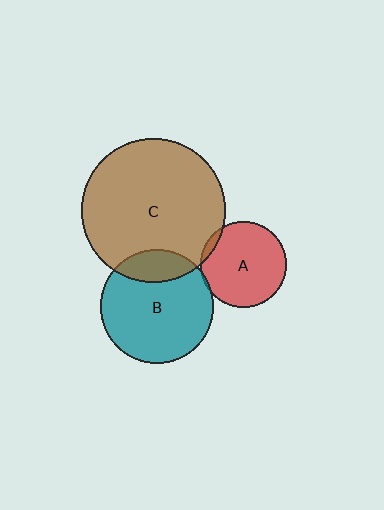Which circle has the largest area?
Circle C (brown).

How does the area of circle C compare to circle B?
Approximately 1.6 times.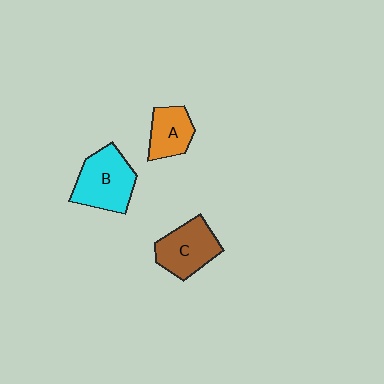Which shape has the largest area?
Shape B (cyan).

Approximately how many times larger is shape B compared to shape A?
Approximately 1.6 times.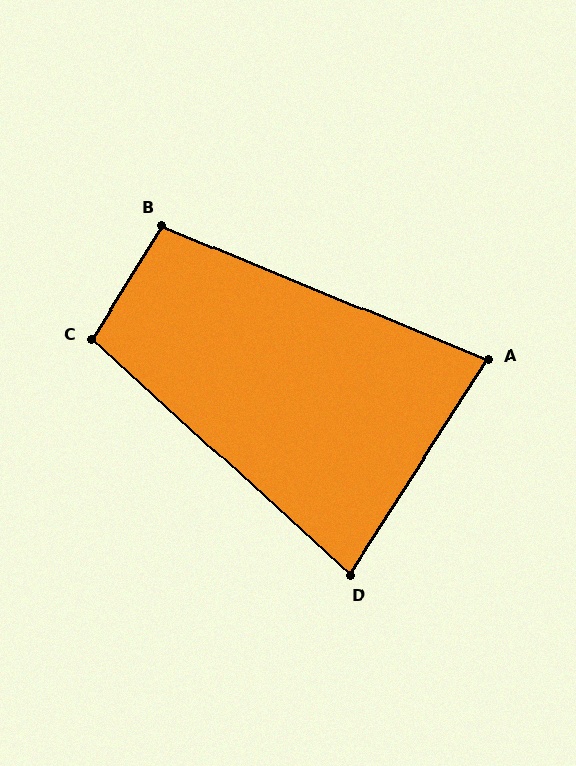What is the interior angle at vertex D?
Approximately 80 degrees (acute).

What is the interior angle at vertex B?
Approximately 100 degrees (obtuse).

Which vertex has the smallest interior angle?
A, at approximately 80 degrees.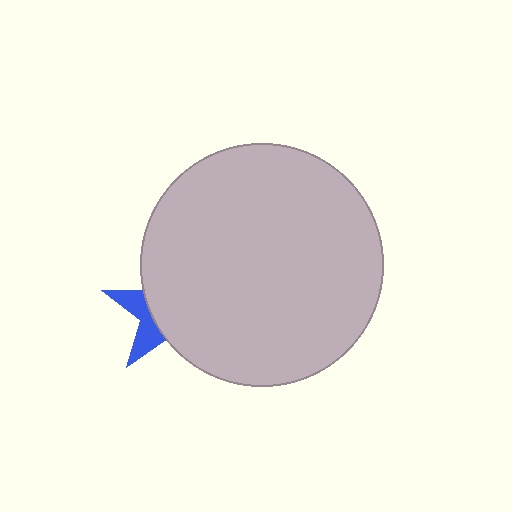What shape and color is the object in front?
The object in front is a light gray circle.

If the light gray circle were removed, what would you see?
You would see the complete blue star.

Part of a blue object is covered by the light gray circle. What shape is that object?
It is a star.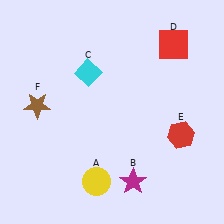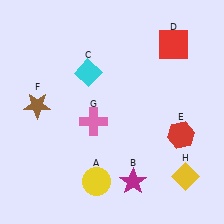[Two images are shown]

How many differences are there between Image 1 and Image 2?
There are 2 differences between the two images.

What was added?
A pink cross (G), a yellow diamond (H) were added in Image 2.